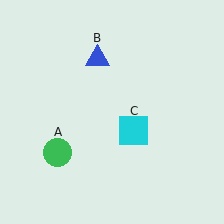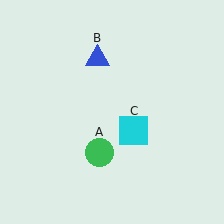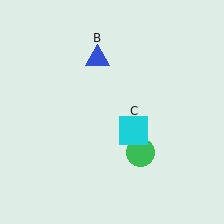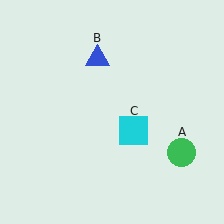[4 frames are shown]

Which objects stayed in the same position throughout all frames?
Blue triangle (object B) and cyan square (object C) remained stationary.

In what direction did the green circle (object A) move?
The green circle (object A) moved right.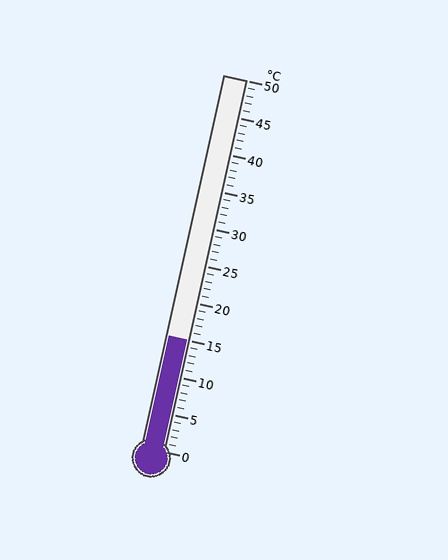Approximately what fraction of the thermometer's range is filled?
The thermometer is filled to approximately 30% of its range.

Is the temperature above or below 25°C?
The temperature is below 25°C.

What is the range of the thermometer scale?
The thermometer scale ranges from 0°C to 50°C.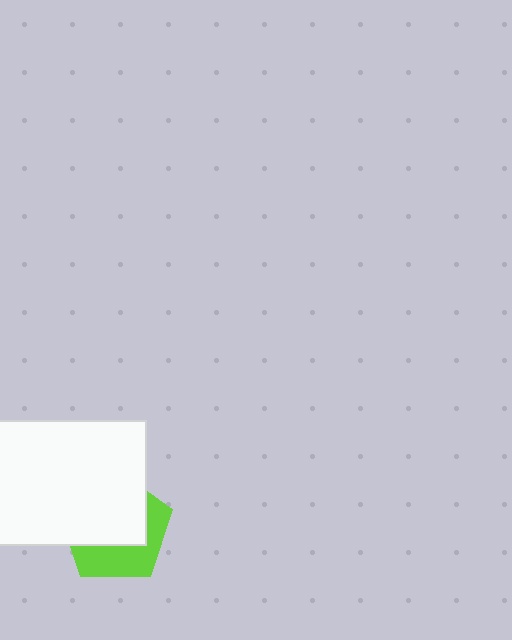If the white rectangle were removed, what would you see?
You would see the complete lime pentagon.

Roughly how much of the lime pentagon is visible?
A small part of it is visible (roughly 41%).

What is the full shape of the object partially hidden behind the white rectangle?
The partially hidden object is a lime pentagon.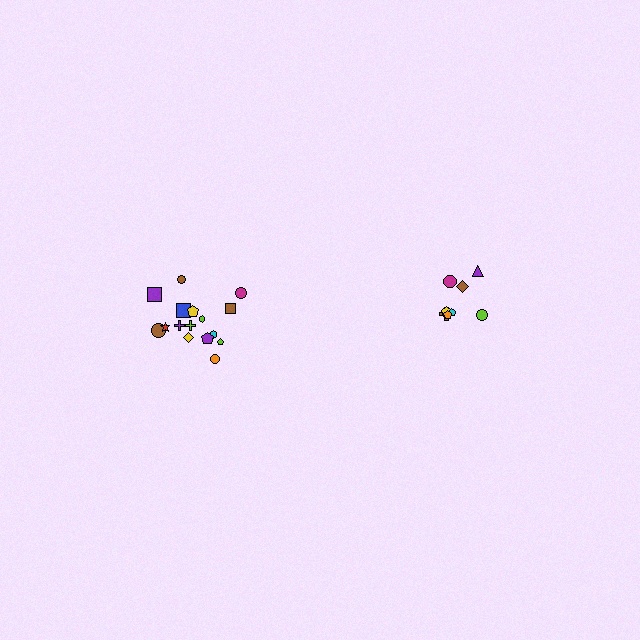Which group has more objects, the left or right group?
The left group.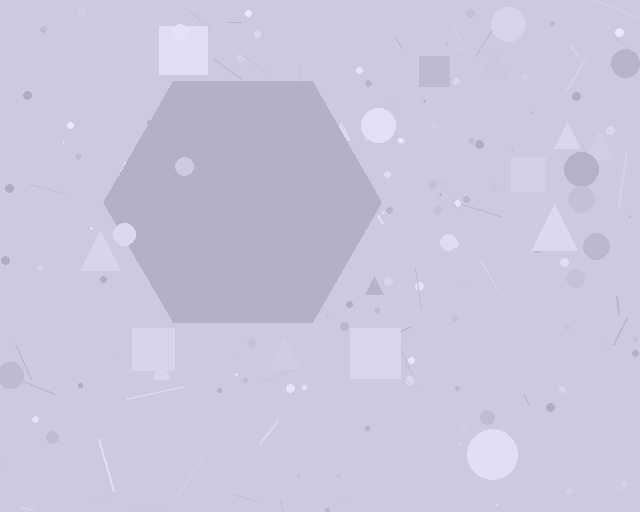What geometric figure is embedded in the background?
A hexagon is embedded in the background.